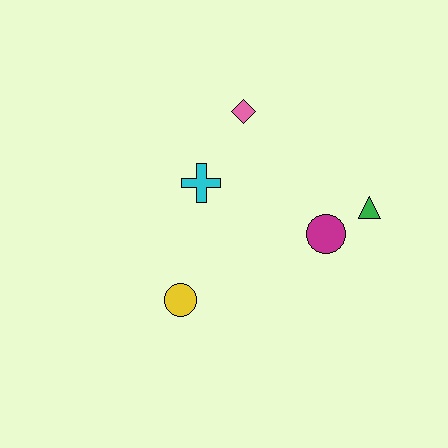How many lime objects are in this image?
There are no lime objects.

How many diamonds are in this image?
There is 1 diamond.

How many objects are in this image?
There are 5 objects.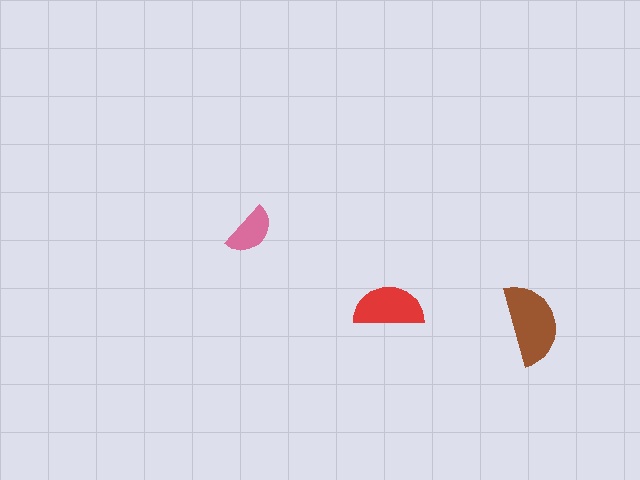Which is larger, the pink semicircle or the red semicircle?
The red one.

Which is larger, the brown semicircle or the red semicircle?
The brown one.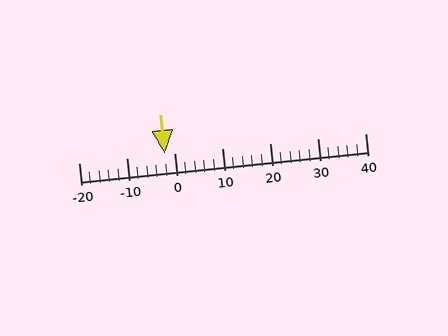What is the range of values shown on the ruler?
The ruler shows values from -20 to 40.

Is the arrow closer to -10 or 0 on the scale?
The arrow is closer to 0.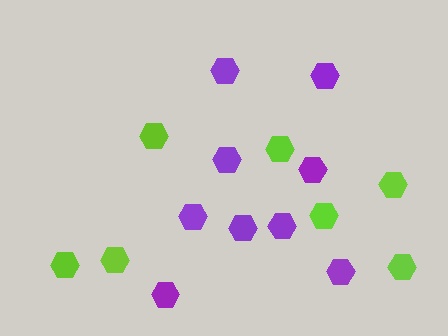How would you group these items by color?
There are 2 groups: one group of lime hexagons (7) and one group of purple hexagons (9).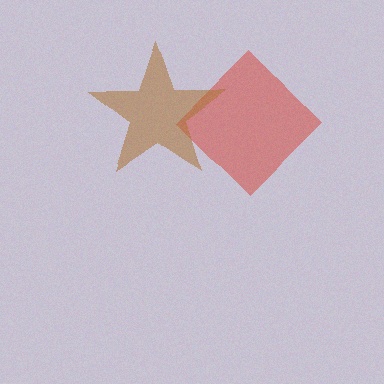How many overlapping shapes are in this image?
There are 2 overlapping shapes in the image.